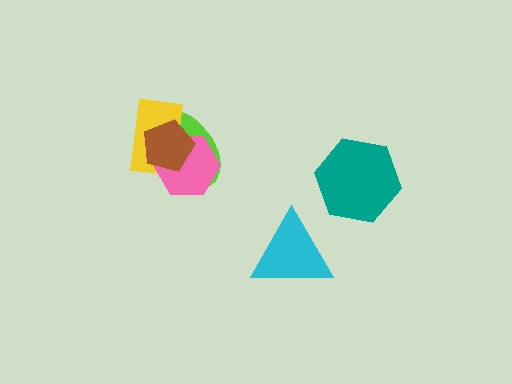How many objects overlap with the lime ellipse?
3 objects overlap with the lime ellipse.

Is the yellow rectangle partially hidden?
Yes, it is partially covered by another shape.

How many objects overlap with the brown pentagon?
3 objects overlap with the brown pentagon.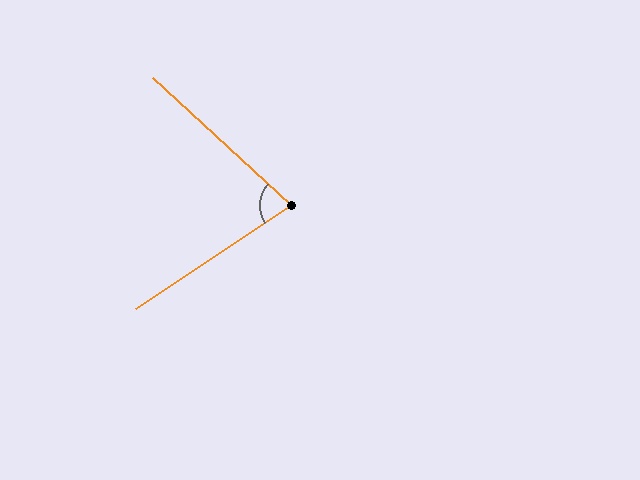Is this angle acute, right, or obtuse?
It is acute.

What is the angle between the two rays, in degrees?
Approximately 76 degrees.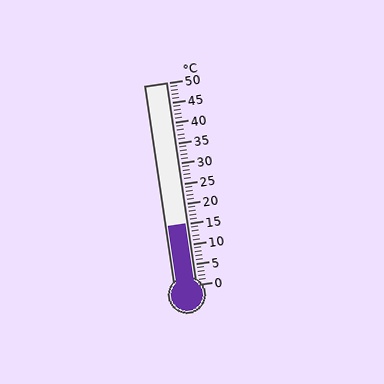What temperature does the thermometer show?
The thermometer shows approximately 15°C.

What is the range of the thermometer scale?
The thermometer scale ranges from 0°C to 50°C.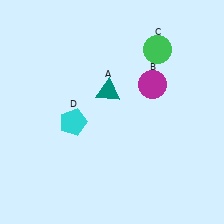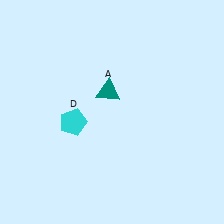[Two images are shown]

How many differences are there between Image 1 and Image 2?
There are 2 differences between the two images.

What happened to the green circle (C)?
The green circle (C) was removed in Image 2. It was in the top-right area of Image 1.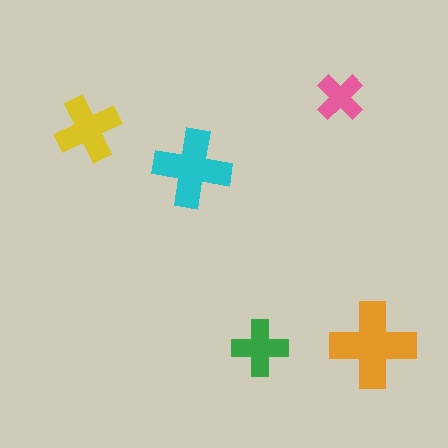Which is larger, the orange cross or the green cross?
The orange one.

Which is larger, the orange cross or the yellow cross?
The orange one.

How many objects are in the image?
There are 5 objects in the image.